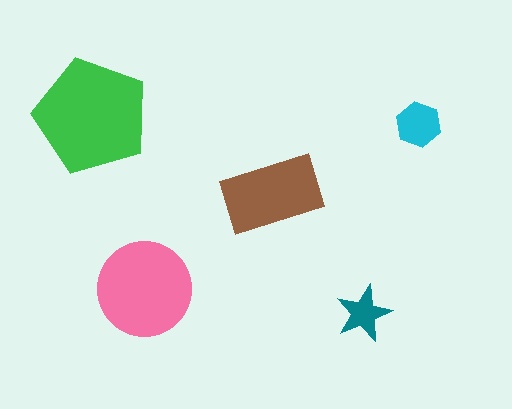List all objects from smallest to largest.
The teal star, the cyan hexagon, the brown rectangle, the pink circle, the green pentagon.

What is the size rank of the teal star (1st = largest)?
5th.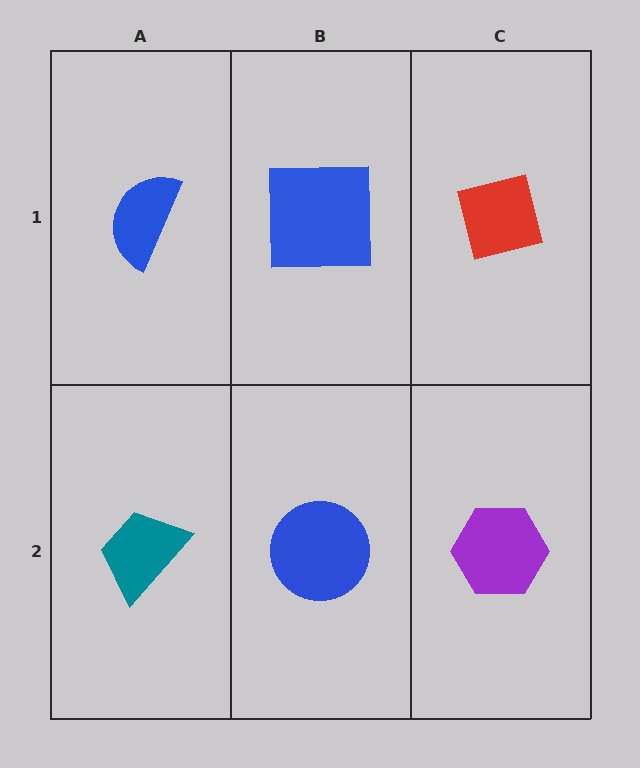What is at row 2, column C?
A purple hexagon.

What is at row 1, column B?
A blue square.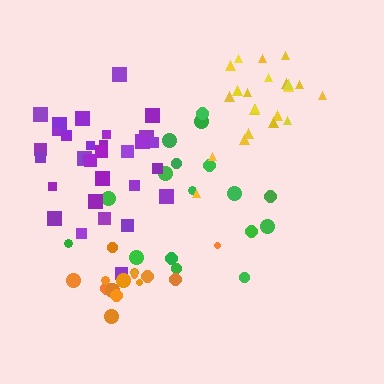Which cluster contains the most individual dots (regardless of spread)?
Purple (31).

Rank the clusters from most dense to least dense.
yellow, orange, purple, green.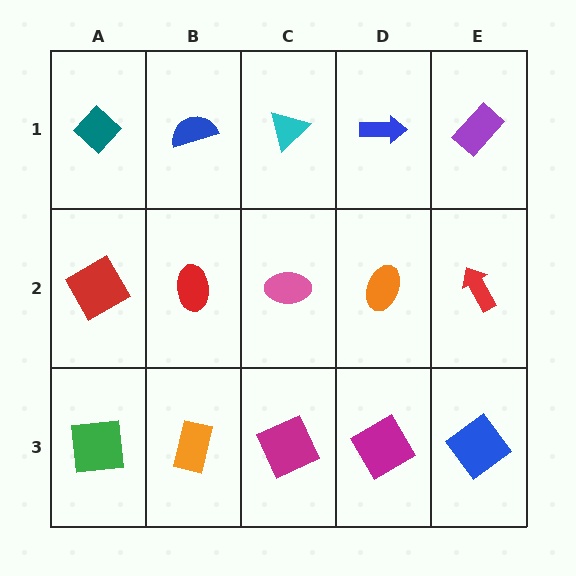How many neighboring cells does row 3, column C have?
3.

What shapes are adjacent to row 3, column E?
A red arrow (row 2, column E), a magenta diamond (row 3, column D).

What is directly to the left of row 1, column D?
A cyan triangle.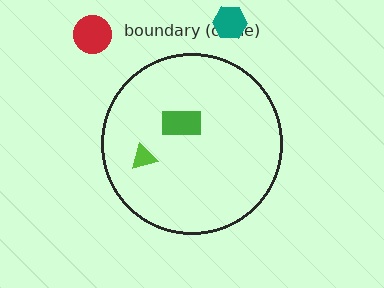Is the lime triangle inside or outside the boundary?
Inside.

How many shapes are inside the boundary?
2 inside, 2 outside.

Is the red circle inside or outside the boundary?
Outside.